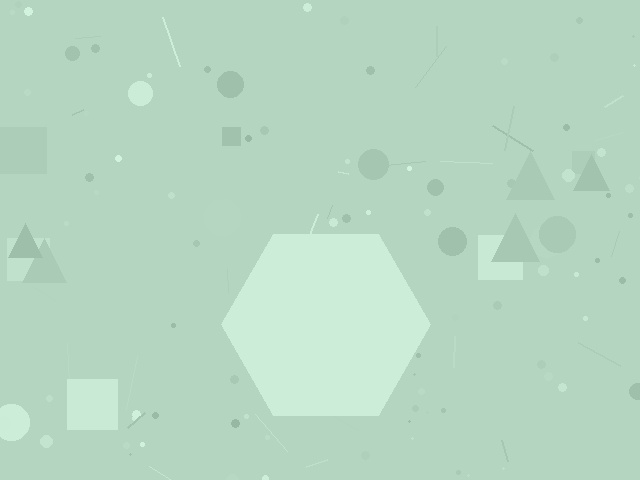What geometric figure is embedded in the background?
A hexagon is embedded in the background.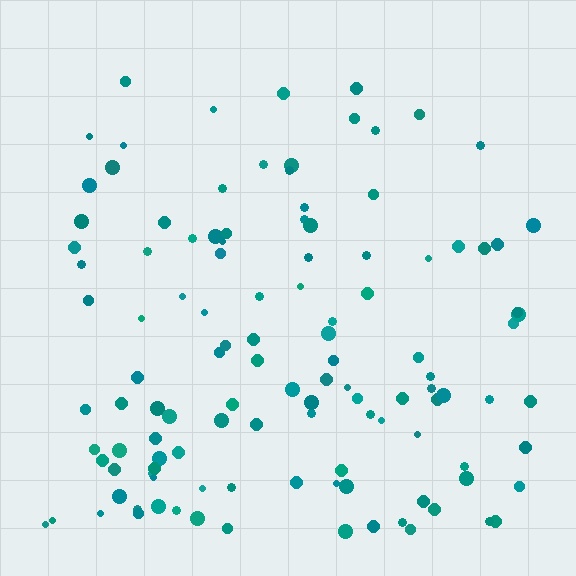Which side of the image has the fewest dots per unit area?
The top.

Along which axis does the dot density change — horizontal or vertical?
Vertical.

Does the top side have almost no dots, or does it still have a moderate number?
Still a moderate number, just noticeably fewer than the bottom.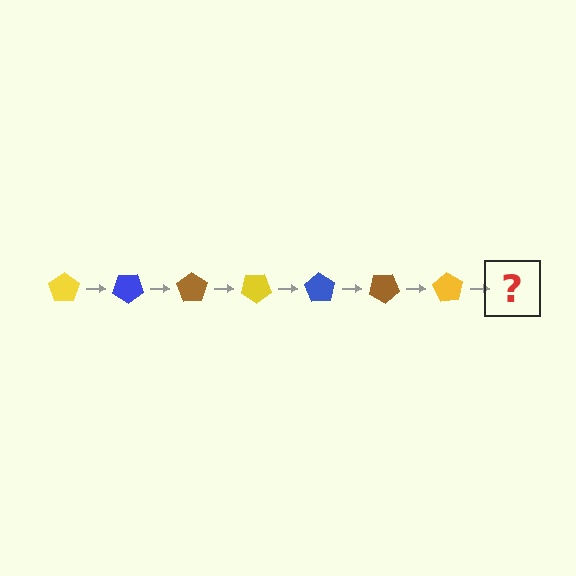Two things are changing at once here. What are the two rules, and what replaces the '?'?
The two rules are that it rotates 35 degrees each step and the color cycles through yellow, blue, and brown. The '?' should be a blue pentagon, rotated 245 degrees from the start.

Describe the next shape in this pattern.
It should be a blue pentagon, rotated 245 degrees from the start.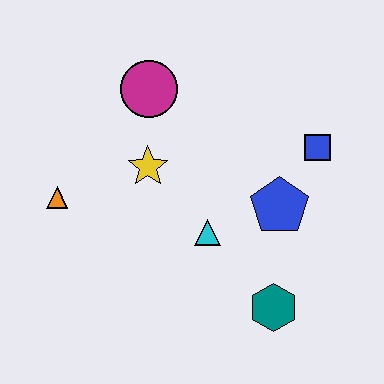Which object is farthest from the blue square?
The orange triangle is farthest from the blue square.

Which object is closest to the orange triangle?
The yellow star is closest to the orange triangle.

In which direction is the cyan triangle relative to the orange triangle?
The cyan triangle is to the right of the orange triangle.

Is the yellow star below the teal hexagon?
No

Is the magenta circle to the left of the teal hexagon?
Yes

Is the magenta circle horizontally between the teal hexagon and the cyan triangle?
No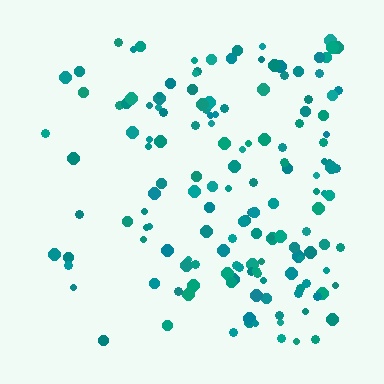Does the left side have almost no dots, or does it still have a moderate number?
Still a moderate number, just noticeably fewer than the right.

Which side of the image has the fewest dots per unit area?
The left.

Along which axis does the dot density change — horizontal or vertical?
Horizontal.